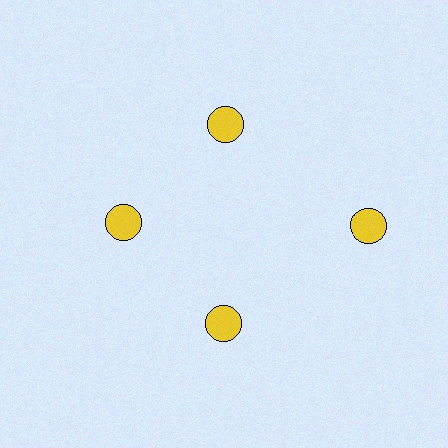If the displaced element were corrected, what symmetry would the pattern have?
It would have 4-fold rotational symmetry — the pattern would map onto itself every 90 degrees.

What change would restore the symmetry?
The symmetry would be restored by moving it inward, back onto the ring so that all 4 circles sit at equal angles and equal distance from the center.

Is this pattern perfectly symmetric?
No. The 4 yellow circles are arranged in a ring, but one element near the 3 o'clock position is pushed outward from the center, breaking the 4-fold rotational symmetry.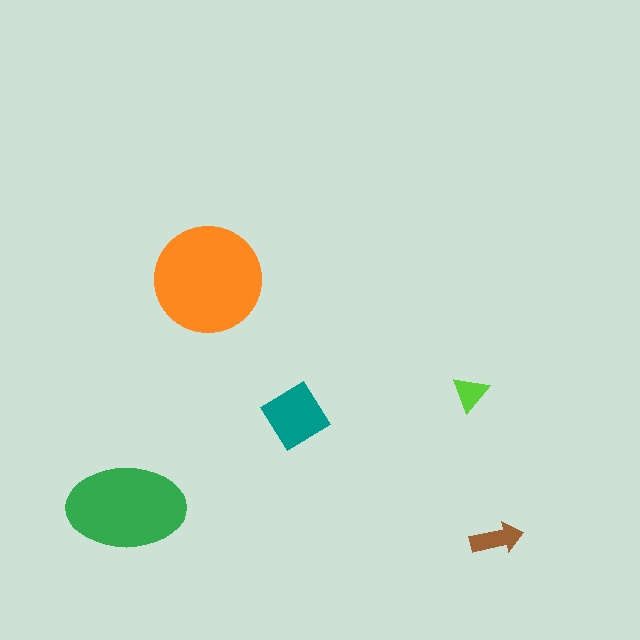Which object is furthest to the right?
The brown arrow is rightmost.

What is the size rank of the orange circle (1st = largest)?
1st.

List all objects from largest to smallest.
The orange circle, the green ellipse, the teal diamond, the brown arrow, the lime triangle.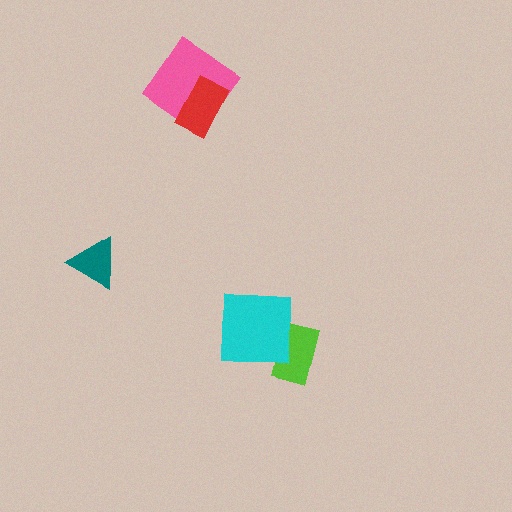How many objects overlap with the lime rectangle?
1 object overlaps with the lime rectangle.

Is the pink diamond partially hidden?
Yes, it is partially covered by another shape.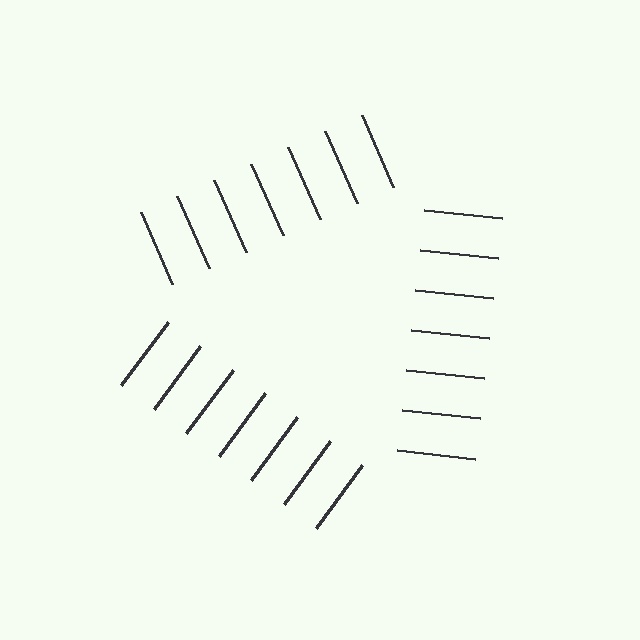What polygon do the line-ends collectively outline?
An illusory triangle — the line segments terminate on its edges but no continuous stroke is drawn.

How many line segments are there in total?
21 — 7 along each of the 3 edges.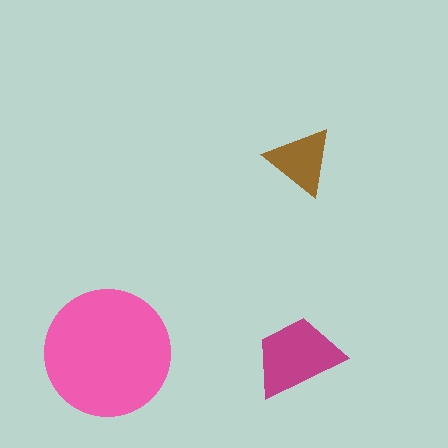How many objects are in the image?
There are 3 objects in the image.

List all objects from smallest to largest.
The brown triangle, the magenta trapezoid, the pink circle.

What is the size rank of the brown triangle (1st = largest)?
3rd.